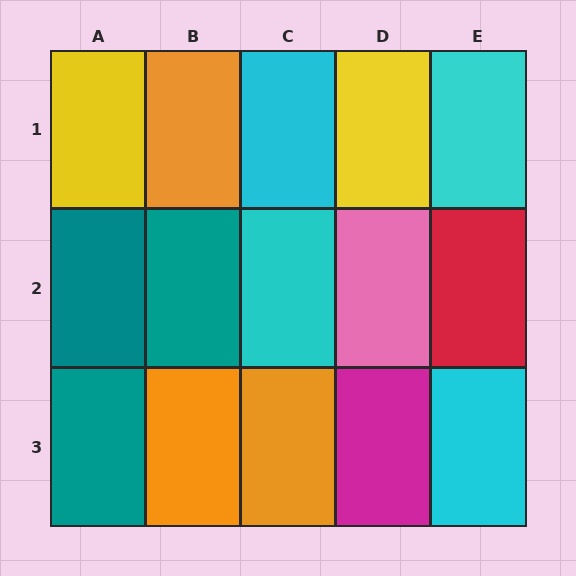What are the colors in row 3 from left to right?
Teal, orange, orange, magenta, cyan.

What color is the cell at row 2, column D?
Pink.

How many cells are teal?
3 cells are teal.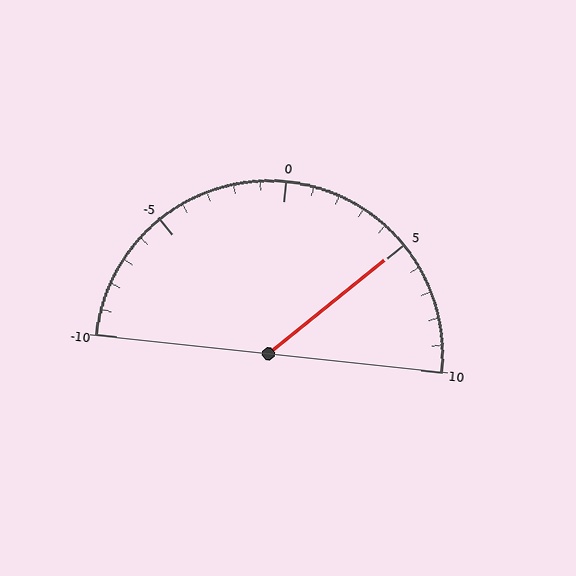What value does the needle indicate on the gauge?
The needle indicates approximately 5.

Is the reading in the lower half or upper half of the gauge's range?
The reading is in the upper half of the range (-10 to 10).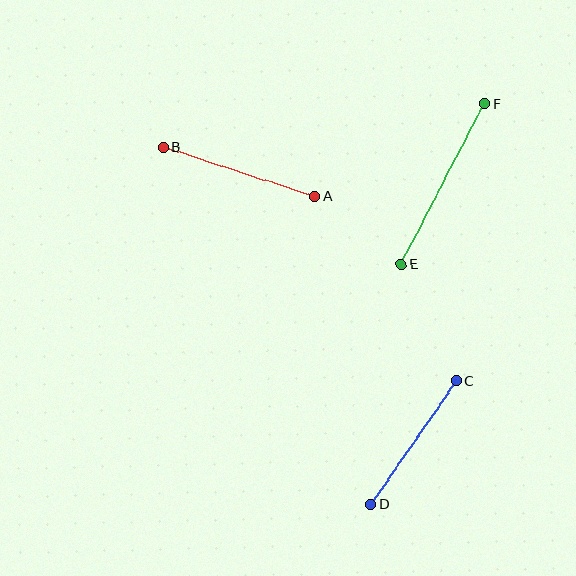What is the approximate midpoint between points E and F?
The midpoint is at approximately (443, 184) pixels.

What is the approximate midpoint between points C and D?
The midpoint is at approximately (414, 443) pixels.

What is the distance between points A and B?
The distance is approximately 160 pixels.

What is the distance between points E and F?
The distance is approximately 181 pixels.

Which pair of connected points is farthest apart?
Points E and F are farthest apart.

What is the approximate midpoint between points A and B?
The midpoint is at approximately (239, 172) pixels.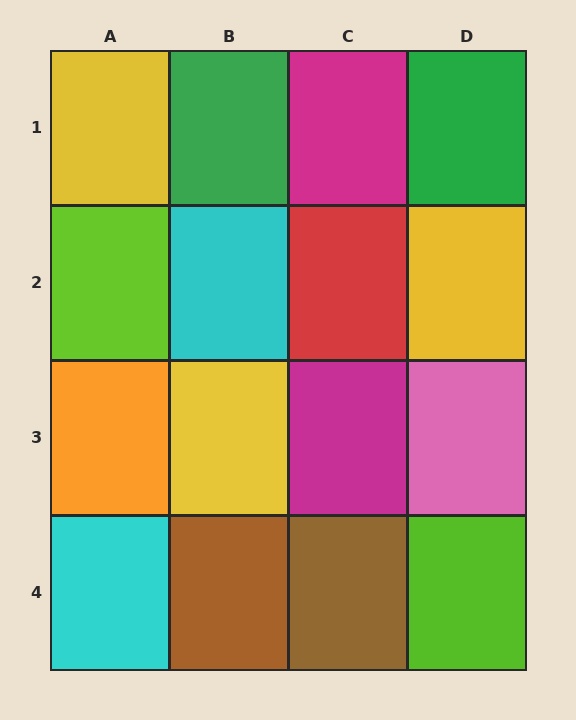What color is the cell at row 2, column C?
Red.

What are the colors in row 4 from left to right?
Cyan, brown, brown, lime.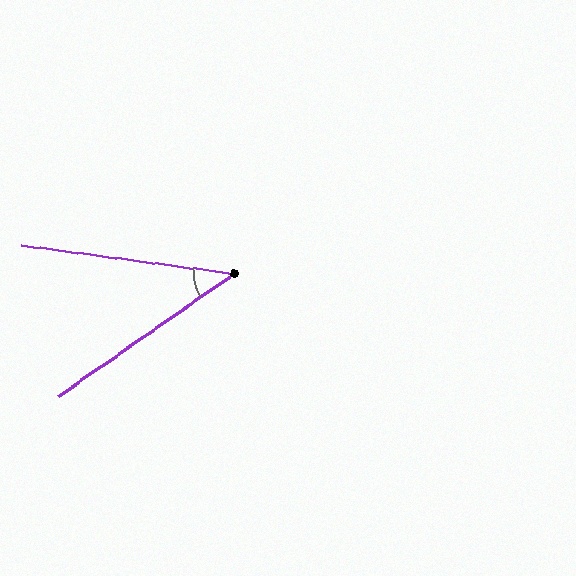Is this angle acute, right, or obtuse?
It is acute.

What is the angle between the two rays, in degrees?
Approximately 42 degrees.